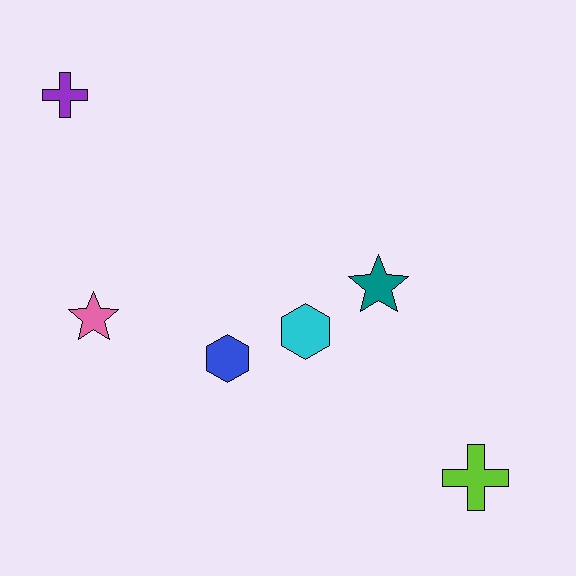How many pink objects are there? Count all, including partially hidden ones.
There is 1 pink object.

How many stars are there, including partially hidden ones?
There are 2 stars.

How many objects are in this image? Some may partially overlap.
There are 6 objects.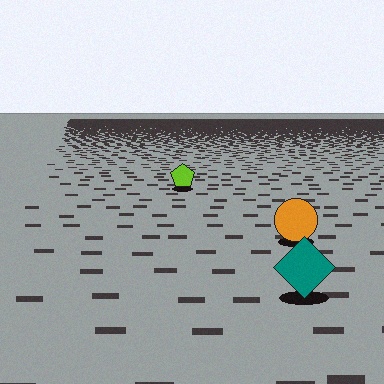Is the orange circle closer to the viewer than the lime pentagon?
Yes. The orange circle is closer — you can tell from the texture gradient: the ground texture is coarser near it.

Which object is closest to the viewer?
The teal diamond is closest. The texture marks near it are larger and more spread out.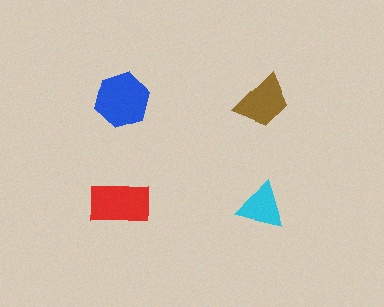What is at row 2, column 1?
A red rectangle.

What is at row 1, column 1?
A blue hexagon.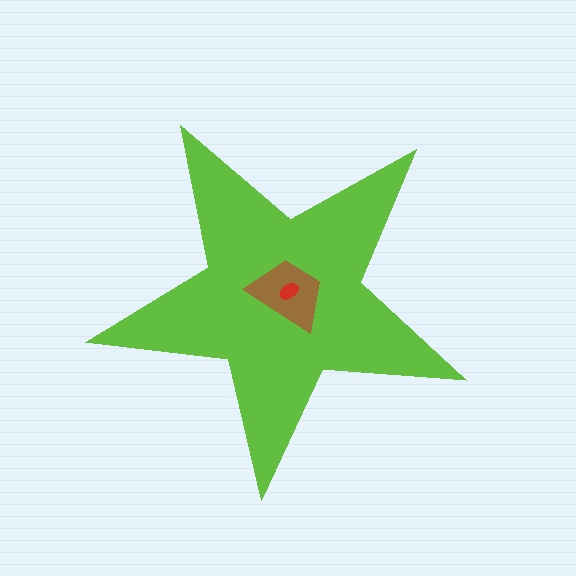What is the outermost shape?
The lime star.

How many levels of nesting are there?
3.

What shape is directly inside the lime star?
The brown trapezoid.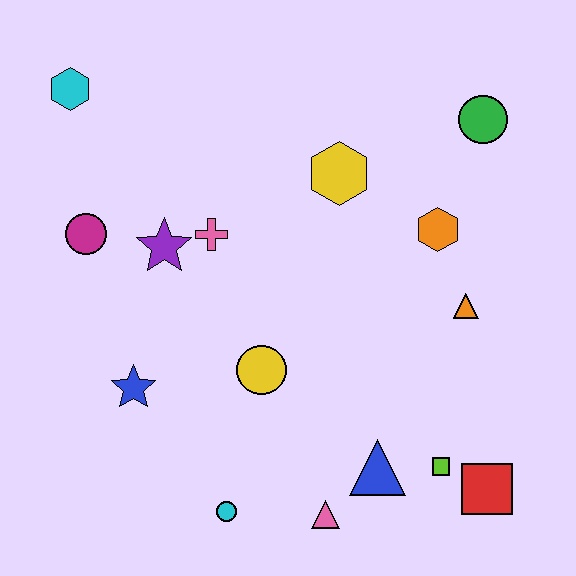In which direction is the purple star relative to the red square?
The purple star is to the left of the red square.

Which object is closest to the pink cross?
The purple star is closest to the pink cross.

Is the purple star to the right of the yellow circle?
No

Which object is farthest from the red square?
The cyan hexagon is farthest from the red square.